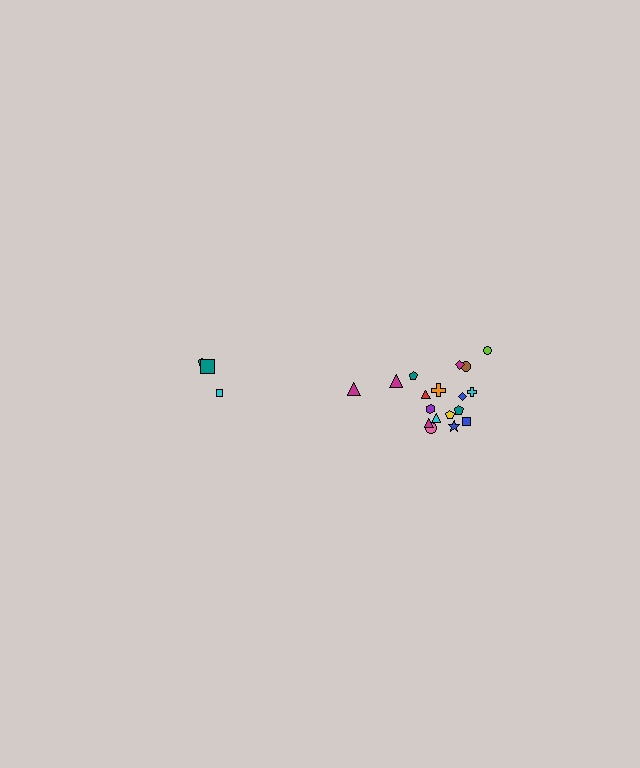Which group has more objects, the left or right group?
The right group.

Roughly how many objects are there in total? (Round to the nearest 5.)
Roughly 20 objects in total.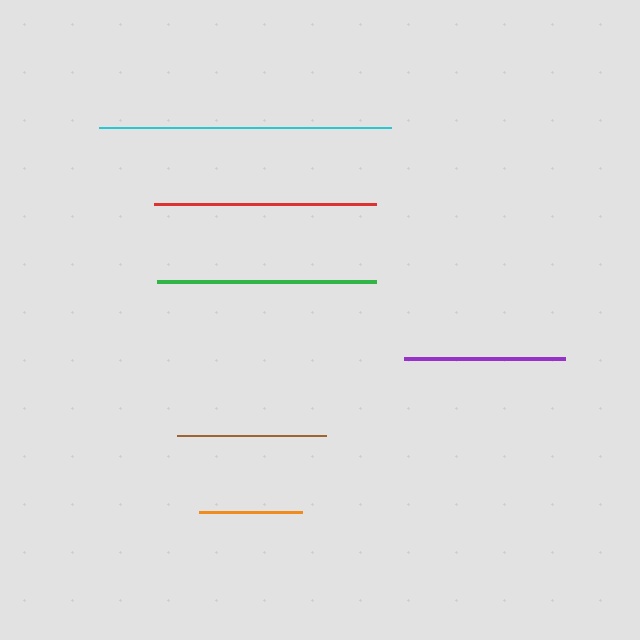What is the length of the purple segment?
The purple segment is approximately 161 pixels long.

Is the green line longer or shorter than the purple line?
The green line is longer than the purple line.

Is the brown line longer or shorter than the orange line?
The brown line is longer than the orange line.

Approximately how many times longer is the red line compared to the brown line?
The red line is approximately 1.5 times the length of the brown line.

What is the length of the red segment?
The red segment is approximately 222 pixels long.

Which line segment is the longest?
The cyan line is the longest at approximately 292 pixels.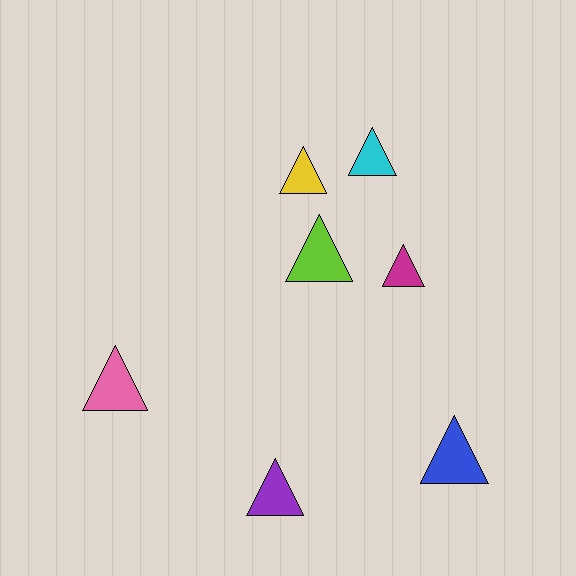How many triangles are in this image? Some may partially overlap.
There are 7 triangles.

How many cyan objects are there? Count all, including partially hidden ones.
There is 1 cyan object.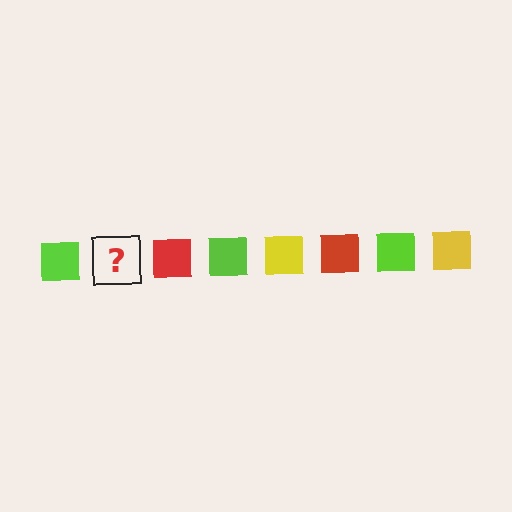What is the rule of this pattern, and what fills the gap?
The rule is that the pattern cycles through lime, yellow, red squares. The gap should be filled with a yellow square.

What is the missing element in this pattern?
The missing element is a yellow square.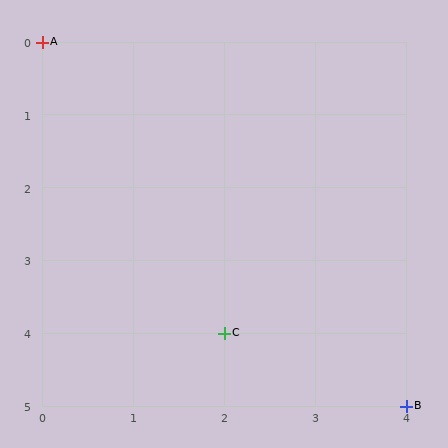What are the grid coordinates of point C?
Point C is at grid coordinates (2, 4).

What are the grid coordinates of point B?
Point B is at grid coordinates (4, 5).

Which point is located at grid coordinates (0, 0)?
Point A is at (0, 0).